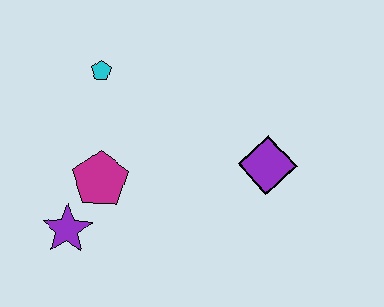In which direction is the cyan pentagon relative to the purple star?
The cyan pentagon is above the purple star.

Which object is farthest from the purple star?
The purple diamond is farthest from the purple star.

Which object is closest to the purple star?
The magenta pentagon is closest to the purple star.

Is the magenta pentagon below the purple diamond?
Yes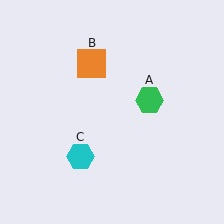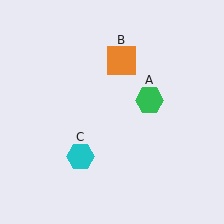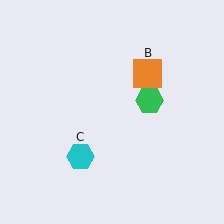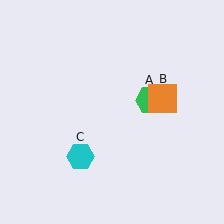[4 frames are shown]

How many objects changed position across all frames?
1 object changed position: orange square (object B).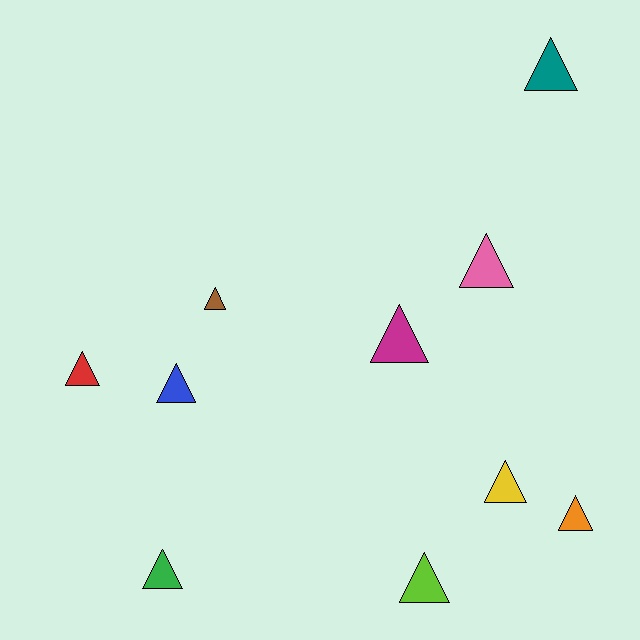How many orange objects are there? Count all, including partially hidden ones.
There is 1 orange object.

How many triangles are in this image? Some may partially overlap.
There are 10 triangles.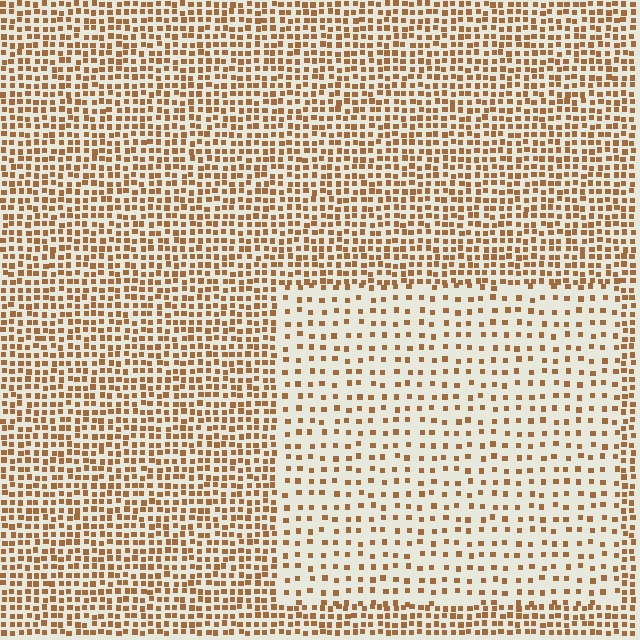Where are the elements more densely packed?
The elements are more densely packed outside the rectangle boundary.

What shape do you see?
I see a rectangle.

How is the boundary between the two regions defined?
The boundary is defined by a change in element density (approximately 2.2x ratio). All elements are the same color, size, and shape.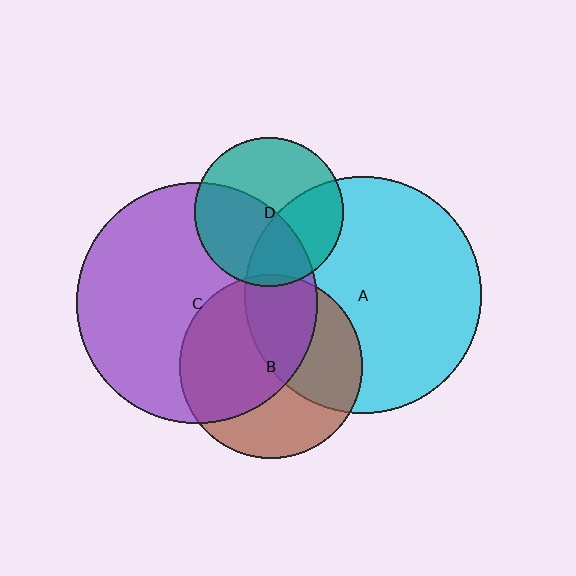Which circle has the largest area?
Circle C (purple).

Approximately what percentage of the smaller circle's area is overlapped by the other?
Approximately 20%.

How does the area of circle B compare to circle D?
Approximately 1.5 times.